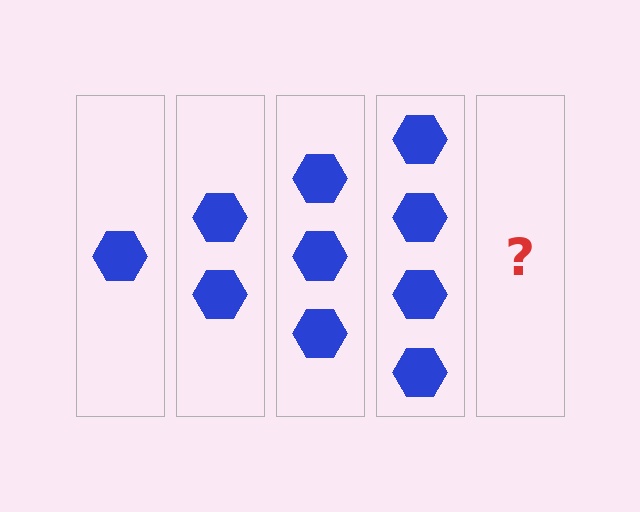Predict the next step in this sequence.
The next step is 5 hexagons.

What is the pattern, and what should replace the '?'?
The pattern is that each step adds one more hexagon. The '?' should be 5 hexagons.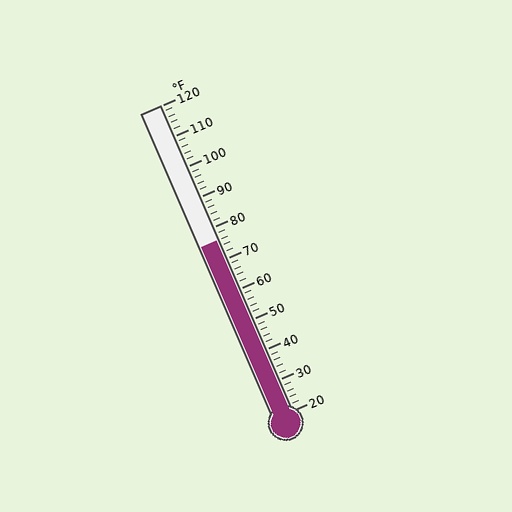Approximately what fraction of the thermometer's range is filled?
The thermometer is filled to approximately 55% of its range.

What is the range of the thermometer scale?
The thermometer scale ranges from 20°F to 120°F.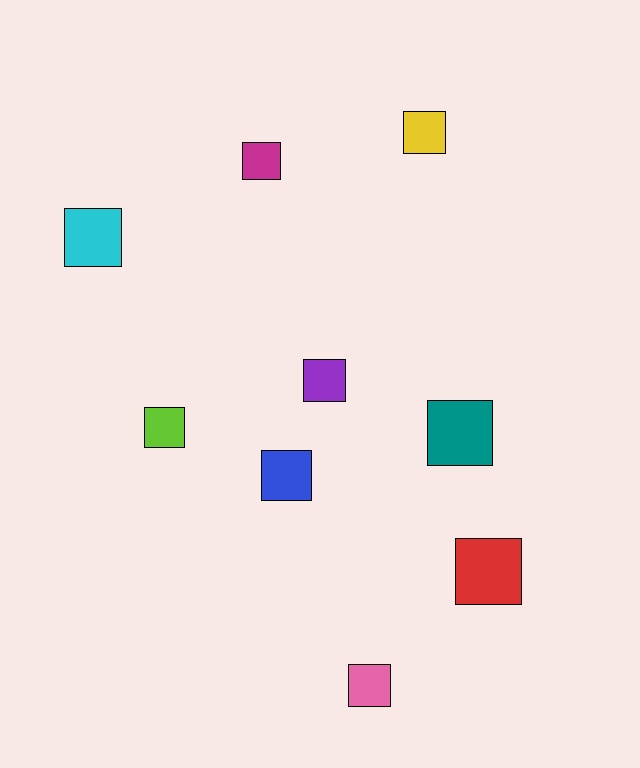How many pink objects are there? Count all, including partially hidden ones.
There is 1 pink object.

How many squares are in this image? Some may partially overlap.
There are 9 squares.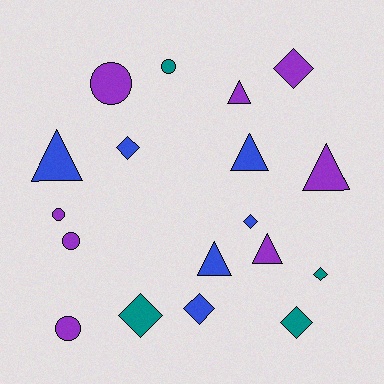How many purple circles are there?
There are 4 purple circles.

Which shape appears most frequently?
Diamond, with 7 objects.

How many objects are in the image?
There are 18 objects.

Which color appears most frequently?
Purple, with 8 objects.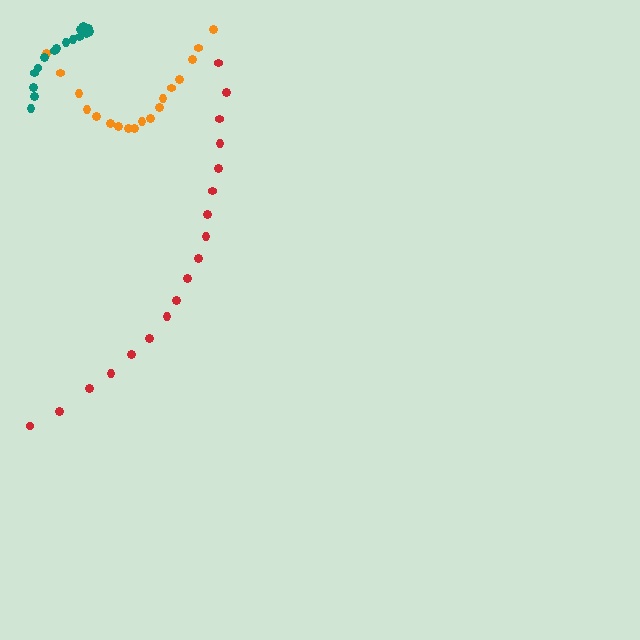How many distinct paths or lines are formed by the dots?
There are 3 distinct paths.